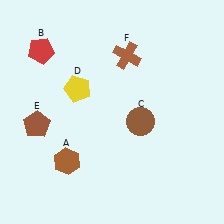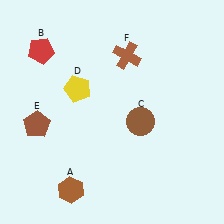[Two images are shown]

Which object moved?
The brown hexagon (A) moved down.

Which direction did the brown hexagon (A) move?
The brown hexagon (A) moved down.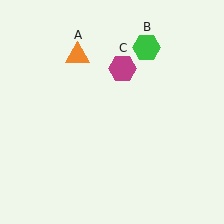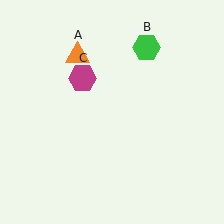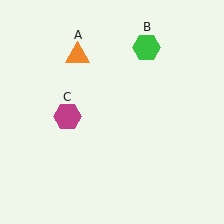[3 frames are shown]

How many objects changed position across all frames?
1 object changed position: magenta hexagon (object C).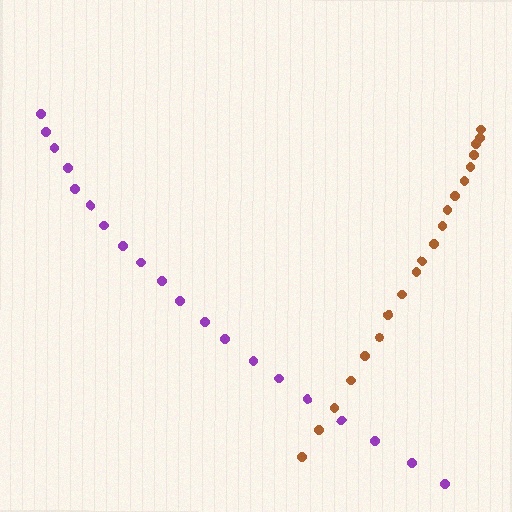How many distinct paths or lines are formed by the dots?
There are 2 distinct paths.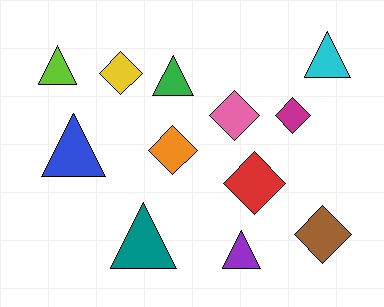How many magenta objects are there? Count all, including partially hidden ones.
There is 1 magenta object.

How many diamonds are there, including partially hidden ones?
There are 6 diamonds.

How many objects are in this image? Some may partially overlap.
There are 12 objects.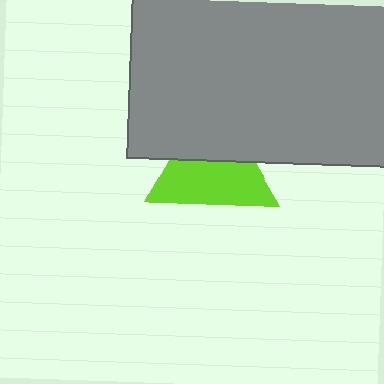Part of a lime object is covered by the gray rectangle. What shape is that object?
It is a triangle.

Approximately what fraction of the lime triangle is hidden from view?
Roughly 41% of the lime triangle is hidden behind the gray rectangle.